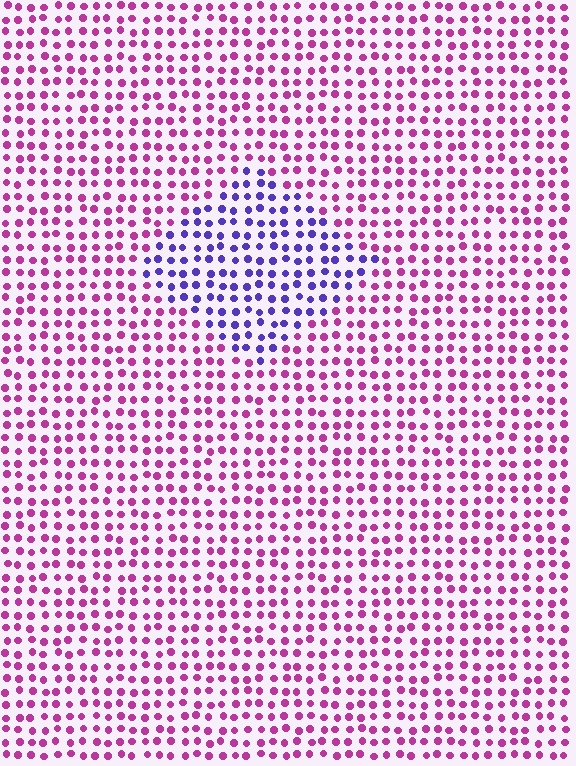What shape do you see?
I see a diamond.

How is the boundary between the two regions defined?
The boundary is defined purely by a slight shift in hue (about 60 degrees). Spacing, size, and orientation are identical on both sides.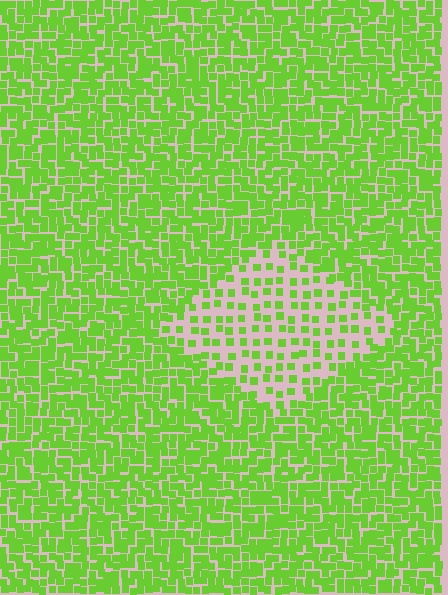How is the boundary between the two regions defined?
The boundary is defined by a change in element density (approximately 2.4x ratio). All elements are the same color, size, and shape.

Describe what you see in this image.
The image contains small lime elements arranged at two different densities. A diamond-shaped region is visible where the elements are less densely packed than the surrounding area.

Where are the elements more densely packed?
The elements are more densely packed outside the diamond boundary.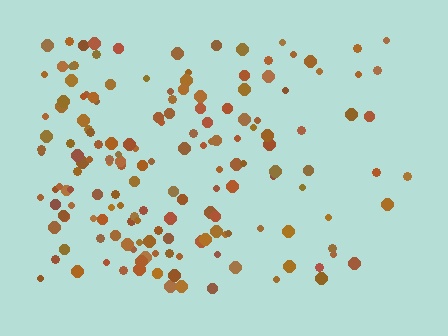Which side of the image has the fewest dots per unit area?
The right.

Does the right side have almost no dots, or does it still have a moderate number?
Still a moderate number, just noticeably fewer than the left.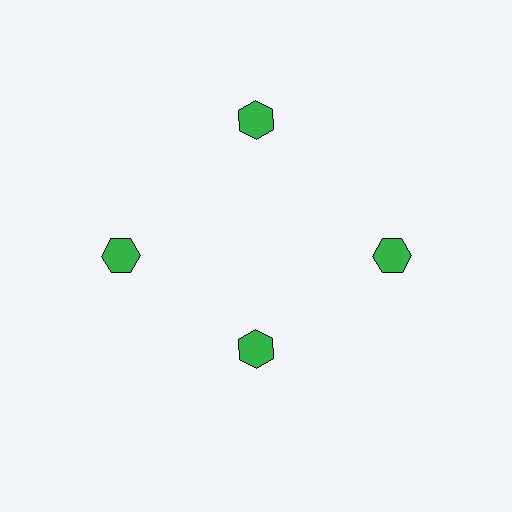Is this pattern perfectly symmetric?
No. The 4 green hexagons are arranged in a ring, but one element near the 6 o'clock position is pulled inward toward the center, breaking the 4-fold rotational symmetry.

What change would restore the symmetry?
The symmetry would be restored by moving it outward, back onto the ring so that all 4 hexagons sit at equal angles and equal distance from the center.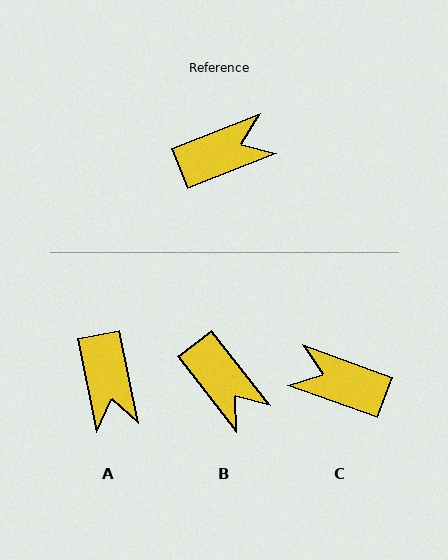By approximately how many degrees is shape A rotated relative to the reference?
Approximately 99 degrees clockwise.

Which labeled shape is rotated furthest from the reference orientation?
C, about 139 degrees away.